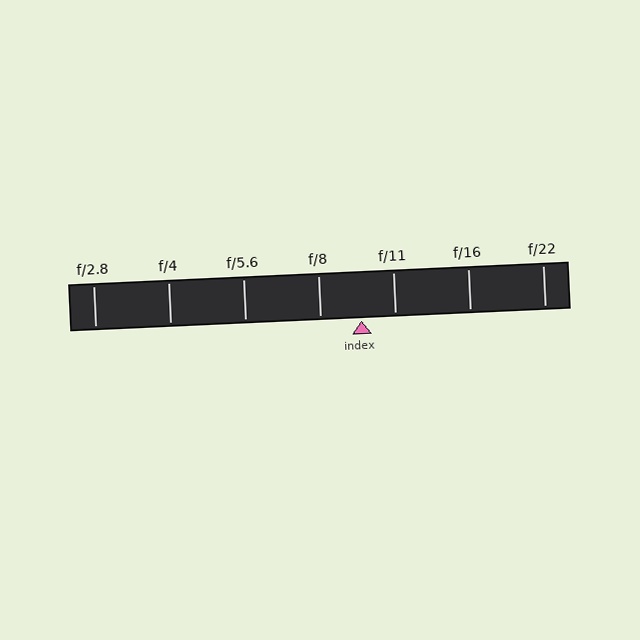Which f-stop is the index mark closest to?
The index mark is closest to f/11.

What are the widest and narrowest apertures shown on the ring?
The widest aperture shown is f/2.8 and the narrowest is f/22.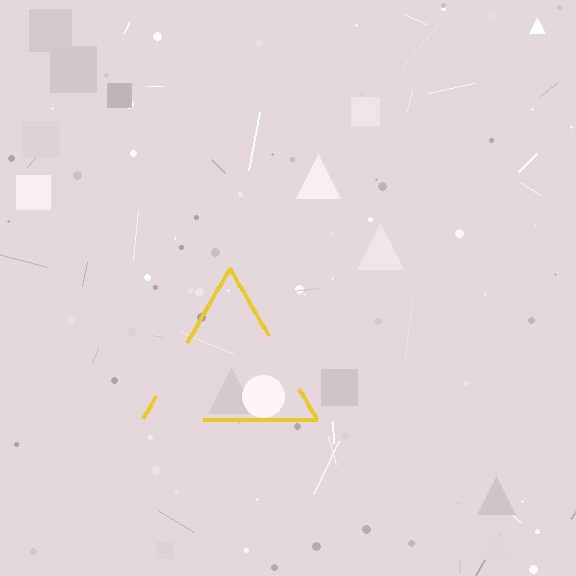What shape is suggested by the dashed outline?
The dashed outline suggests a triangle.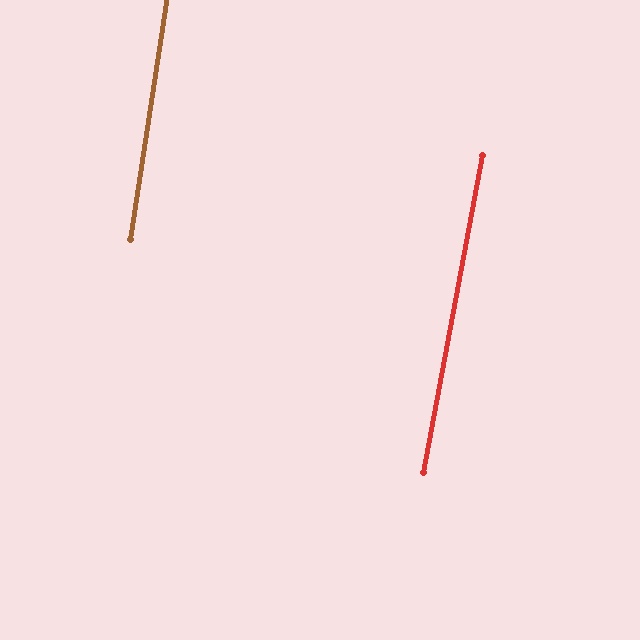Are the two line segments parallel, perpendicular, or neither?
Parallel — their directions differ by only 1.8°.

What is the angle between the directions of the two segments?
Approximately 2 degrees.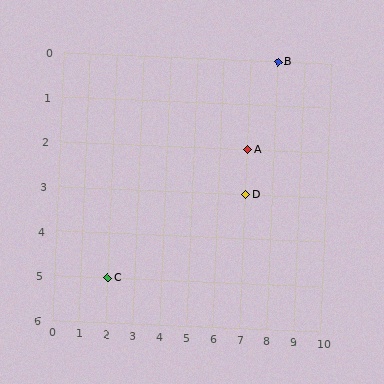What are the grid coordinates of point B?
Point B is at grid coordinates (8, 0).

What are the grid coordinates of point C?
Point C is at grid coordinates (2, 5).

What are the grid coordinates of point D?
Point D is at grid coordinates (7, 3).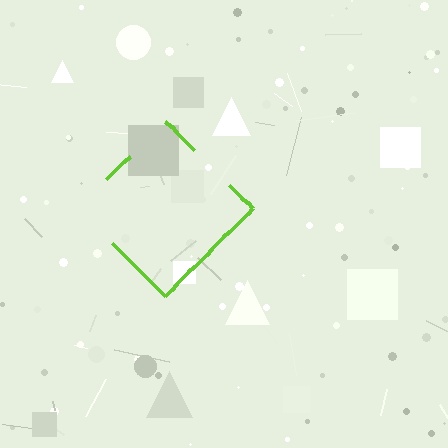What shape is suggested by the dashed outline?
The dashed outline suggests a diamond.